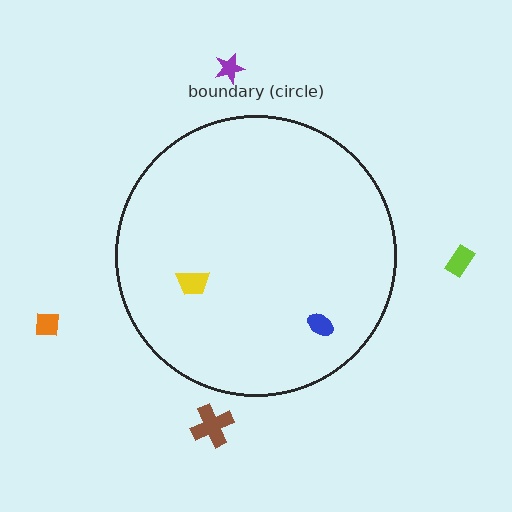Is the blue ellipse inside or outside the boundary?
Inside.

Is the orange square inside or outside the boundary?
Outside.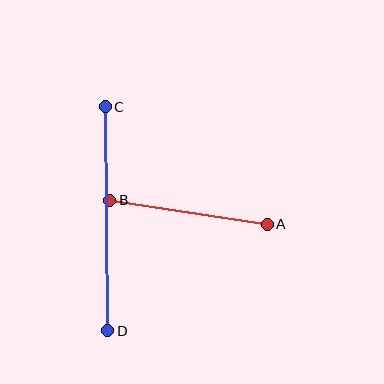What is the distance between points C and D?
The distance is approximately 224 pixels.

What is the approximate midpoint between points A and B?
The midpoint is at approximately (189, 212) pixels.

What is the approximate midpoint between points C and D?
The midpoint is at approximately (106, 219) pixels.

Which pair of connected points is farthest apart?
Points C and D are farthest apart.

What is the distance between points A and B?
The distance is approximately 159 pixels.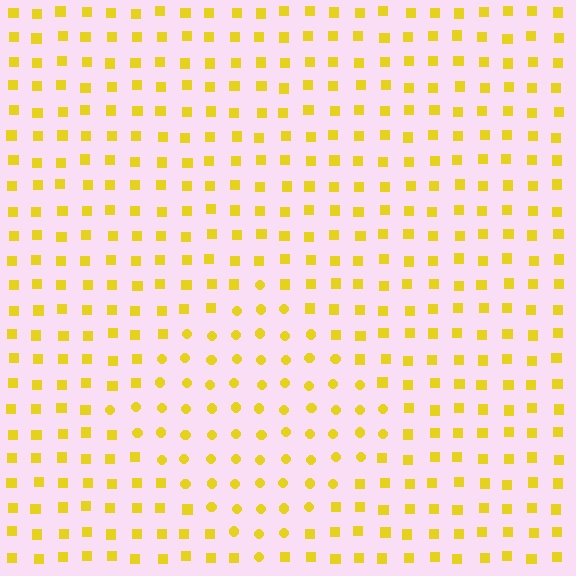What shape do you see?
I see a diamond.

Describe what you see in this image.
The image is filled with small yellow elements arranged in a uniform grid. A diamond-shaped region contains circles, while the surrounding area contains squares. The boundary is defined purely by the change in element shape.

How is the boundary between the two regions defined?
The boundary is defined by a change in element shape: circles inside vs. squares outside. All elements share the same color and spacing.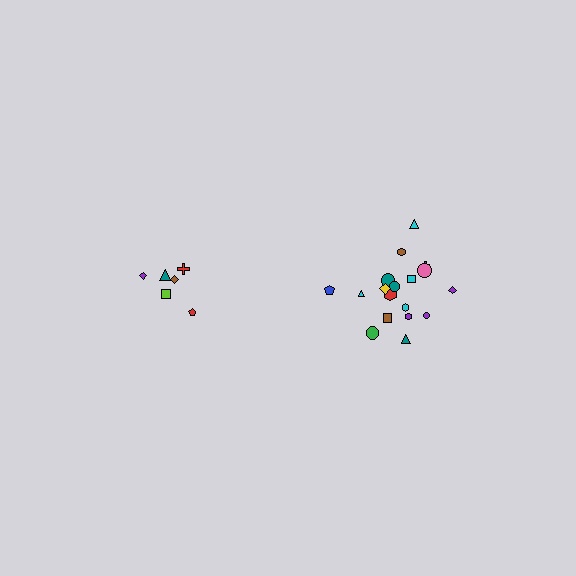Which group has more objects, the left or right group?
The right group.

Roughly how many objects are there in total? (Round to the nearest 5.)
Roughly 25 objects in total.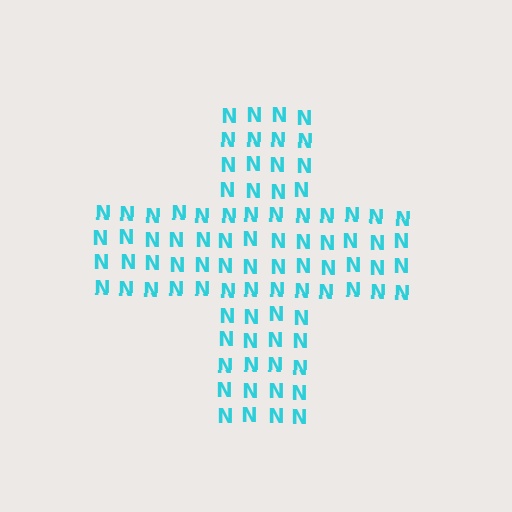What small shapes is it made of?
It is made of small letter N's.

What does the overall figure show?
The overall figure shows a cross.